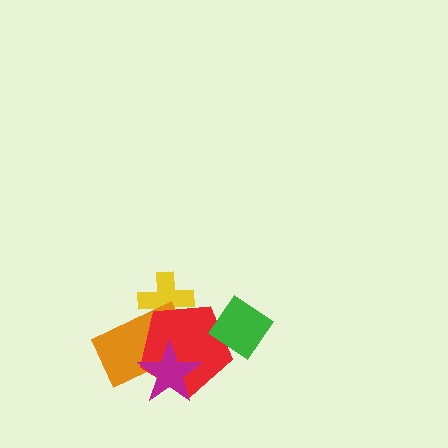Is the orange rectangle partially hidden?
Yes, it is partially covered by another shape.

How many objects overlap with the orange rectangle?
3 objects overlap with the orange rectangle.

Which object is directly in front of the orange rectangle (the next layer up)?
The red pentagon is directly in front of the orange rectangle.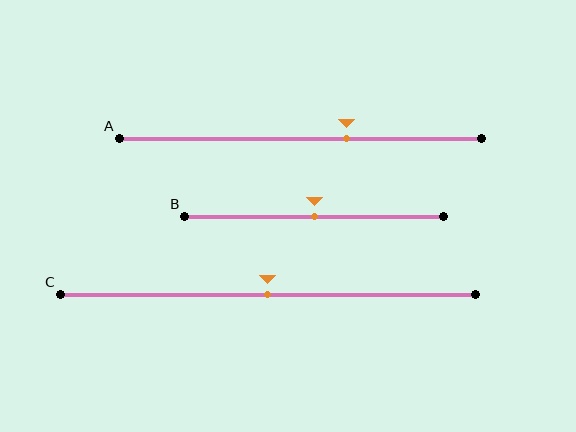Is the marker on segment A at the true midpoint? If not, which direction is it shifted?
No, the marker on segment A is shifted to the right by about 13% of the segment length.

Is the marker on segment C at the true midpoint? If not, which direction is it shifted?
Yes, the marker on segment C is at the true midpoint.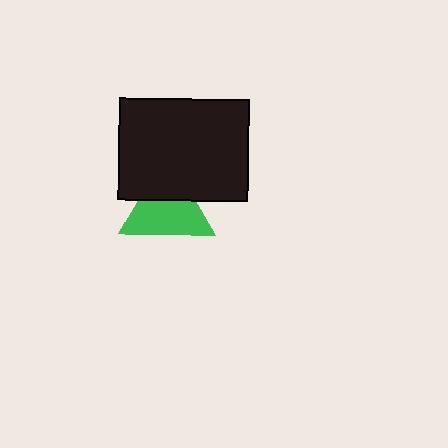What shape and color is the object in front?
The object in front is a black rectangle.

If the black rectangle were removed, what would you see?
You would see the complete green triangle.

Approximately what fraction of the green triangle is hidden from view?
Roughly 35% of the green triangle is hidden behind the black rectangle.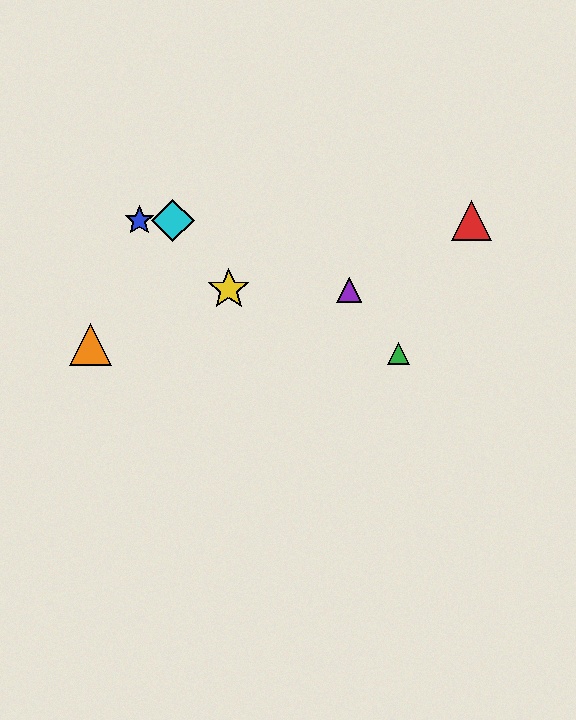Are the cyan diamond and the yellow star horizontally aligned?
No, the cyan diamond is at y≈221 and the yellow star is at y≈289.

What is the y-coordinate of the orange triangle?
The orange triangle is at y≈345.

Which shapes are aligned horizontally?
The red triangle, the blue star, the cyan diamond are aligned horizontally.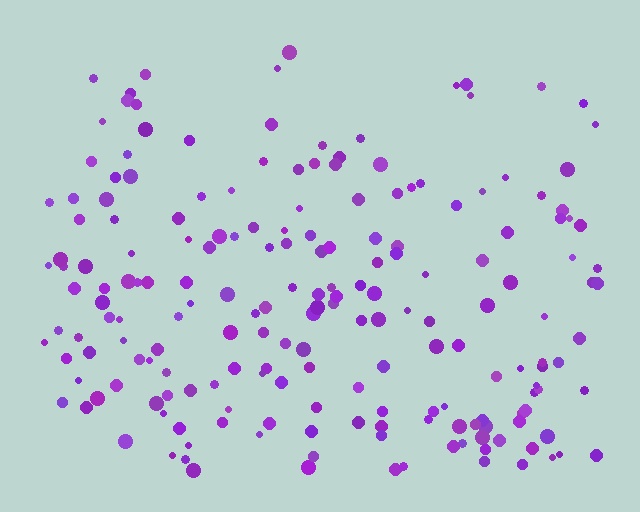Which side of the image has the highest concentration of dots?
The bottom.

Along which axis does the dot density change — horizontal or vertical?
Vertical.